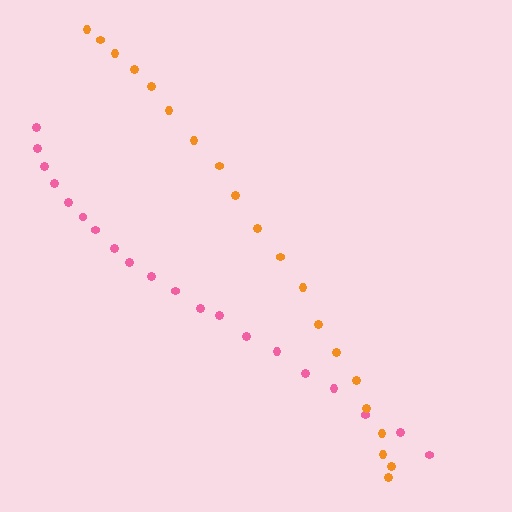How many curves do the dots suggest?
There are 2 distinct paths.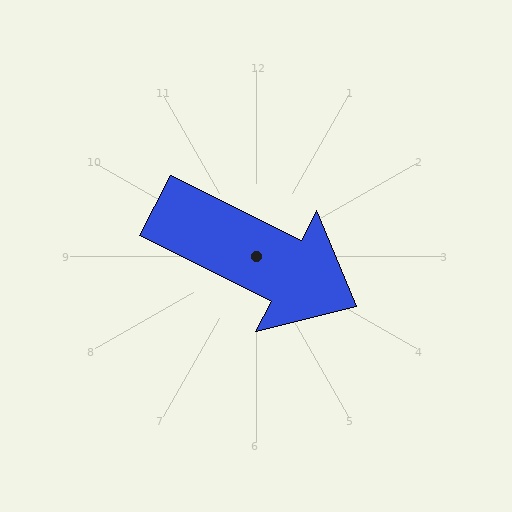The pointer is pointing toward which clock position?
Roughly 4 o'clock.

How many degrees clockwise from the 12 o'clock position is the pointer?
Approximately 117 degrees.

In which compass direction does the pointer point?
Southeast.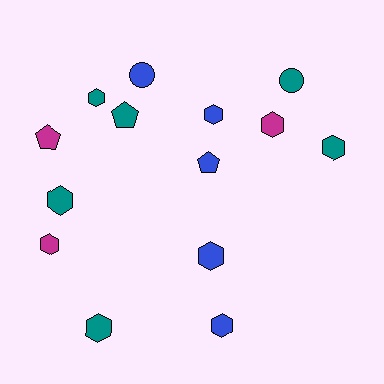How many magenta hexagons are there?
There are 2 magenta hexagons.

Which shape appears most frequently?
Hexagon, with 9 objects.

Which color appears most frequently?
Teal, with 6 objects.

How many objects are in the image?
There are 14 objects.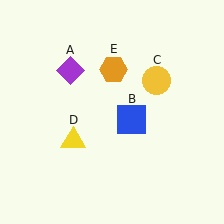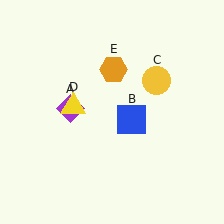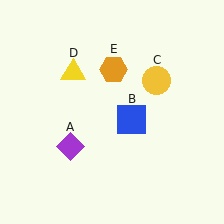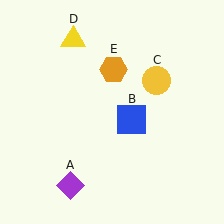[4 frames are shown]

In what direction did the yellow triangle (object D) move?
The yellow triangle (object D) moved up.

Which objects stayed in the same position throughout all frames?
Blue square (object B) and yellow circle (object C) and orange hexagon (object E) remained stationary.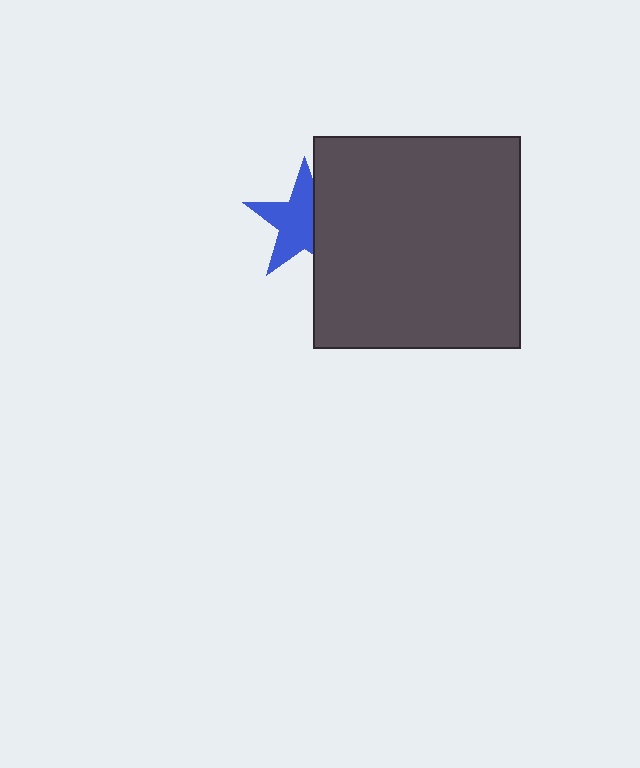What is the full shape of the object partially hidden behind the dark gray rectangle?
The partially hidden object is a blue star.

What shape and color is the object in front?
The object in front is a dark gray rectangle.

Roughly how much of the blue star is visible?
About half of it is visible (roughly 64%).